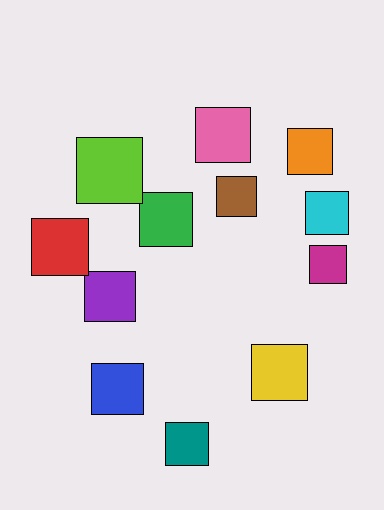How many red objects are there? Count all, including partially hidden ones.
There is 1 red object.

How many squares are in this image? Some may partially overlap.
There are 12 squares.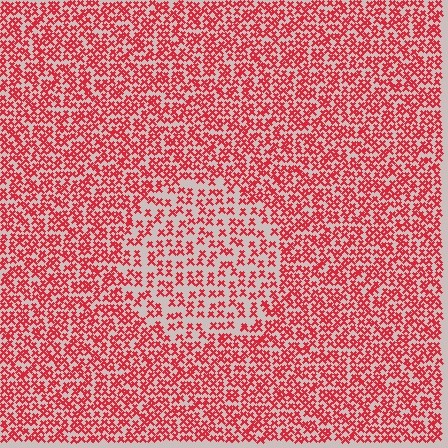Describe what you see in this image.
The image contains small red elements arranged at two different densities. A circle-shaped region is visible where the elements are less densely packed than the surrounding area.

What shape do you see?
I see a circle.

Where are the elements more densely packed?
The elements are more densely packed outside the circle boundary.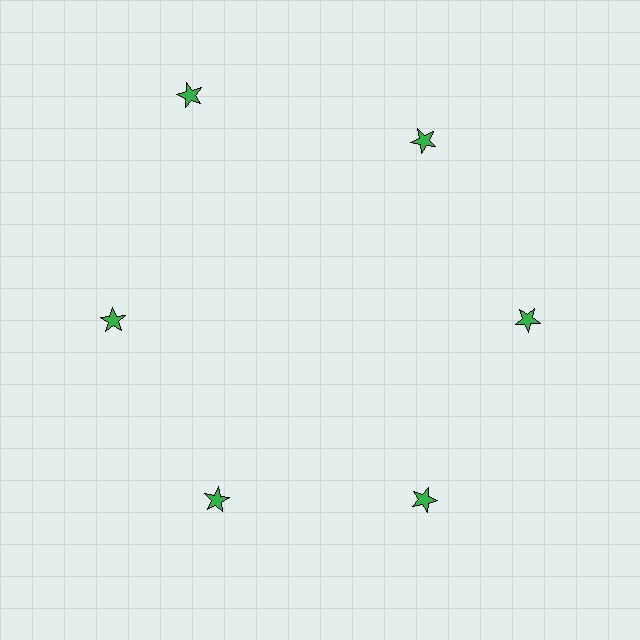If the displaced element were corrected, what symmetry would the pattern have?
It would have 6-fold rotational symmetry — the pattern would map onto itself every 60 degrees.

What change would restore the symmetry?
The symmetry would be restored by moving it inward, back onto the ring so that all 6 stars sit at equal angles and equal distance from the center.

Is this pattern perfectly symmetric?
No. The 6 green stars are arranged in a ring, but one element near the 11 o'clock position is pushed outward from the center, breaking the 6-fold rotational symmetry.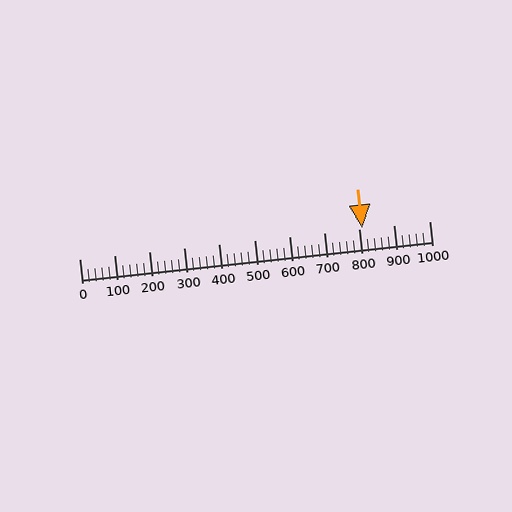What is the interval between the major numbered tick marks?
The major tick marks are spaced 100 units apart.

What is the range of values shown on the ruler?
The ruler shows values from 0 to 1000.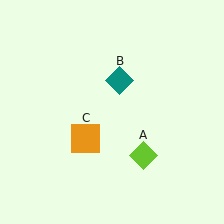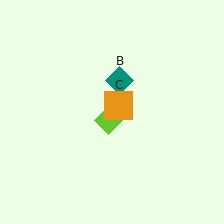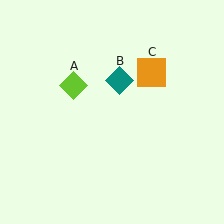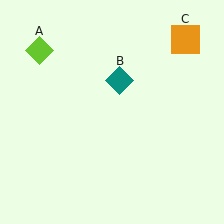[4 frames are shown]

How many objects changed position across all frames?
2 objects changed position: lime diamond (object A), orange square (object C).